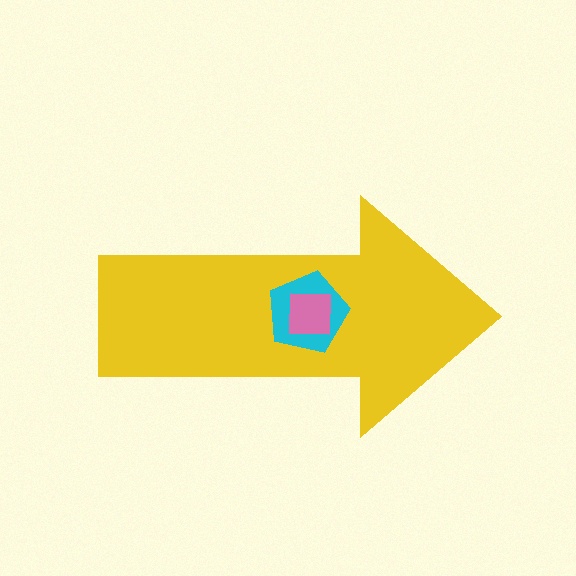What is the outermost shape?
The yellow arrow.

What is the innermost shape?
The pink square.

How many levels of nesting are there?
3.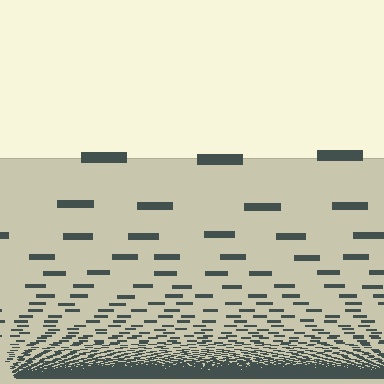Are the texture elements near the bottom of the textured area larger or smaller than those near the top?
Smaller. The gradient is inverted — elements near the bottom are smaller and denser.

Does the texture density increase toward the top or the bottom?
Density increases toward the bottom.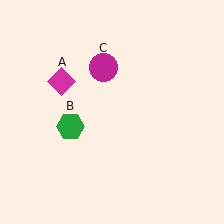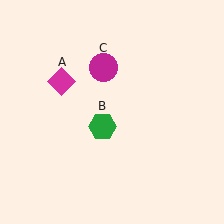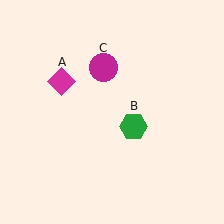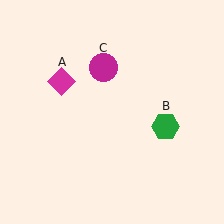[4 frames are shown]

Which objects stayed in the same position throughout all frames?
Magenta diamond (object A) and magenta circle (object C) remained stationary.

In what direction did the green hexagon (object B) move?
The green hexagon (object B) moved right.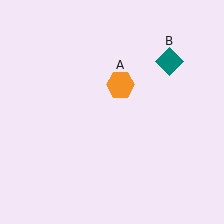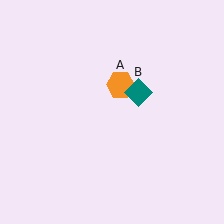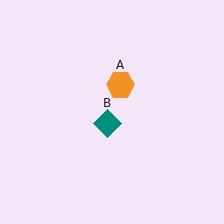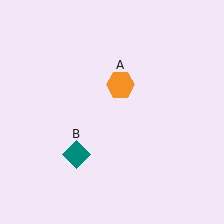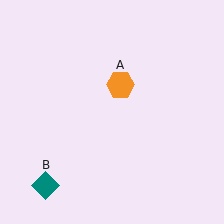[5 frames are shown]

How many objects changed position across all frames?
1 object changed position: teal diamond (object B).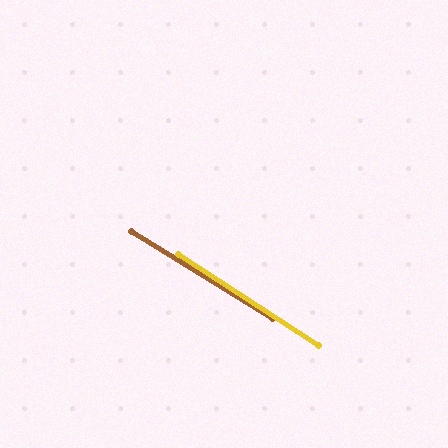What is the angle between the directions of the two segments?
Approximately 1 degree.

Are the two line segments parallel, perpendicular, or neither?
Parallel — their directions differ by only 1.4°.